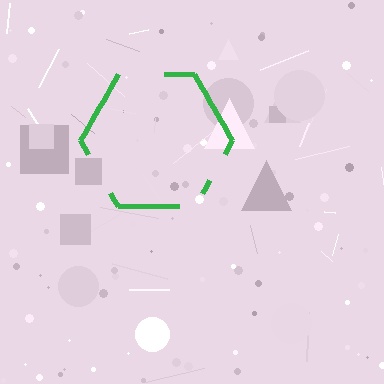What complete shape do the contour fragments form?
The contour fragments form a hexagon.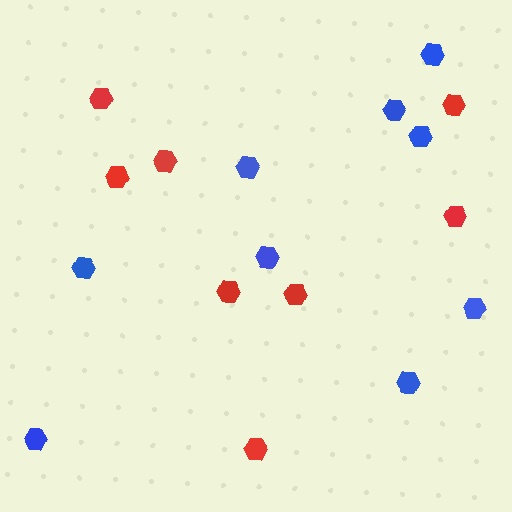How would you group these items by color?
There are 2 groups: one group of red hexagons (8) and one group of blue hexagons (9).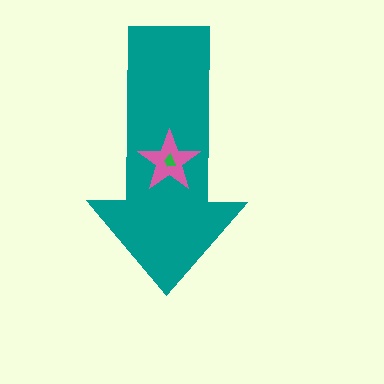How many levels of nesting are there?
3.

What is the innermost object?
The green trapezoid.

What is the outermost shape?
The teal arrow.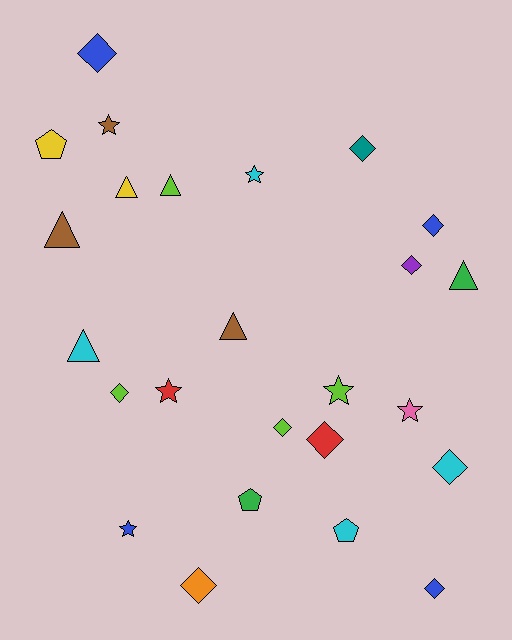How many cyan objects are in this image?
There are 4 cyan objects.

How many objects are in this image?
There are 25 objects.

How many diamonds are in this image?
There are 10 diamonds.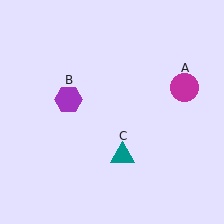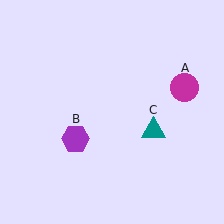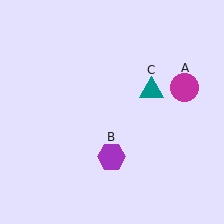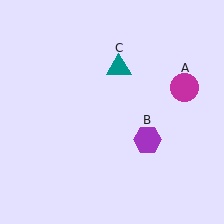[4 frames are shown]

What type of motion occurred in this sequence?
The purple hexagon (object B), teal triangle (object C) rotated counterclockwise around the center of the scene.